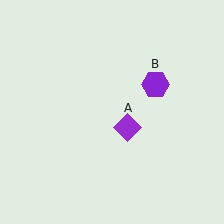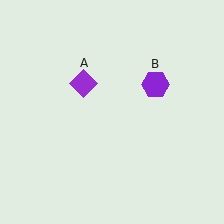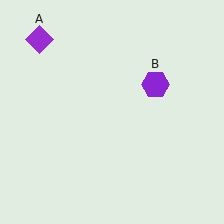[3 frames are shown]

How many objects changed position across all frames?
1 object changed position: purple diamond (object A).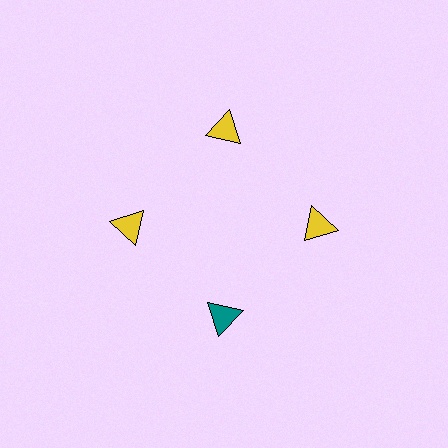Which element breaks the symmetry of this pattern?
The teal triangle at roughly the 6 o'clock position breaks the symmetry. All other shapes are yellow triangles.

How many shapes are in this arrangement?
There are 4 shapes arranged in a ring pattern.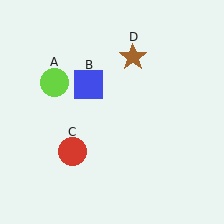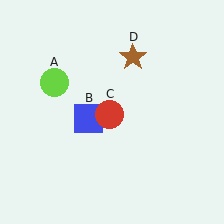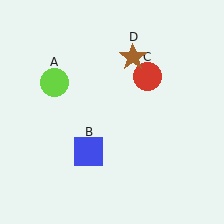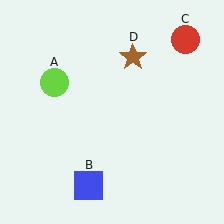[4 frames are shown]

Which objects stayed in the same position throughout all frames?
Lime circle (object A) and brown star (object D) remained stationary.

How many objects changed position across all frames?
2 objects changed position: blue square (object B), red circle (object C).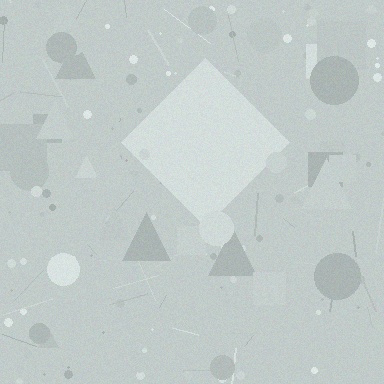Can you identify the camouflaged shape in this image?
The camouflaged shape is a diamond.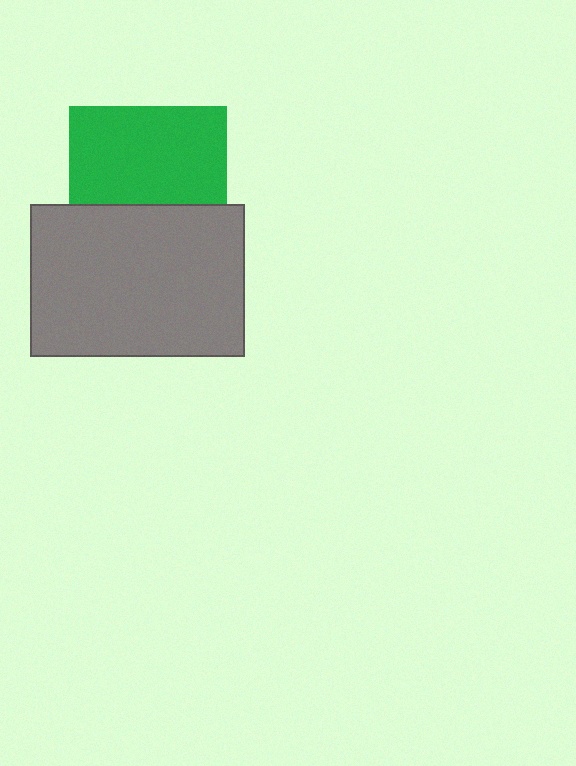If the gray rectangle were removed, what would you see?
You would see the complete green square.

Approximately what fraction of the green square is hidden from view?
Roughly 39% of the green square is hidden behind the gray rectangle.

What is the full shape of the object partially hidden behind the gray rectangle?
The partially hidden object is a green square.